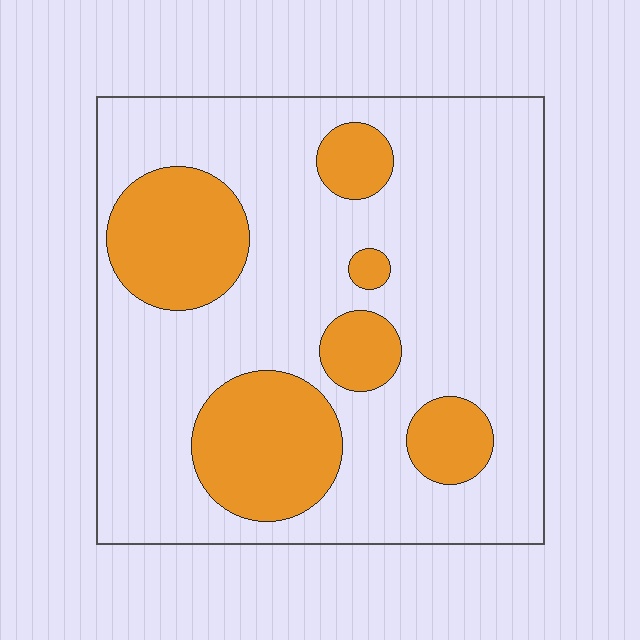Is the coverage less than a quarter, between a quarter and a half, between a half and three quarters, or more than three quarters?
Between a quarter and a half.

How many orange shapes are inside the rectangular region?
6.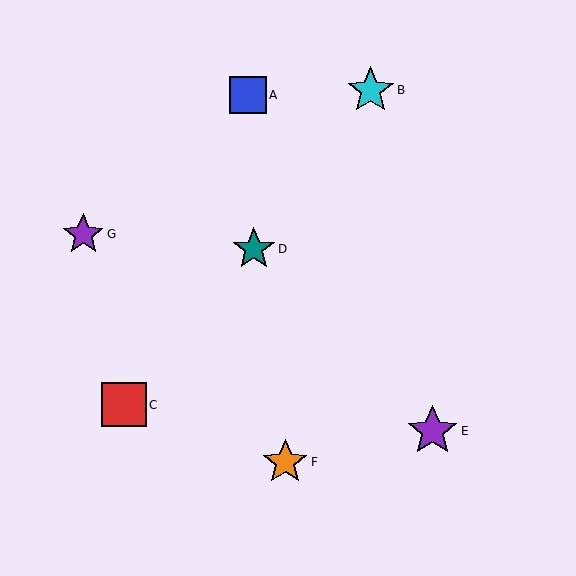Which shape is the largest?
The purple star (labeled E) is the largest.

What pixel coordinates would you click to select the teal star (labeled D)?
Click at (254, 249) to select the teal star D.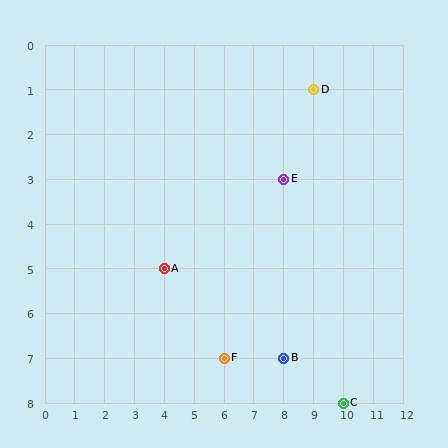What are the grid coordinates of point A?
Point A is at grid coordinates (4, 5).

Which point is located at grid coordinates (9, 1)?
Point D is at (9, 1).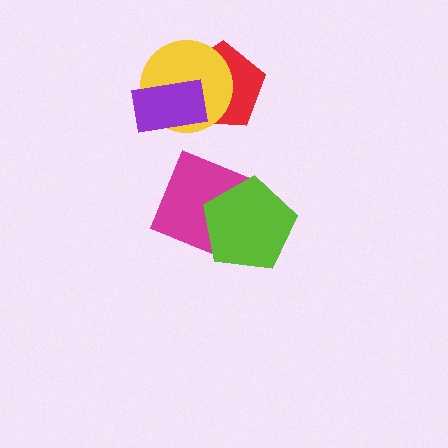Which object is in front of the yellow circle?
The purple rectangle is in front of the yellow circle.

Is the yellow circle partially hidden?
Yes, it is partially covered by another shape.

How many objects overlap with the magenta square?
1 object overlaps with the magenta square.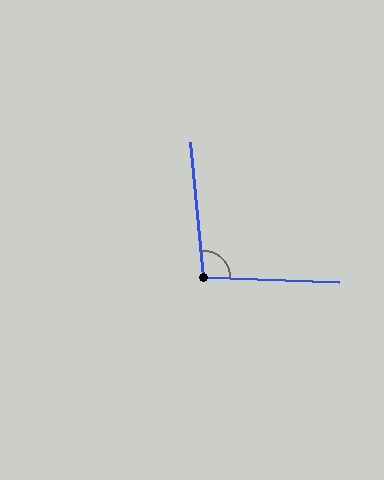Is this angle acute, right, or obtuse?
It is obtuse.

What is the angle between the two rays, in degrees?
Approximately 98 degrees.